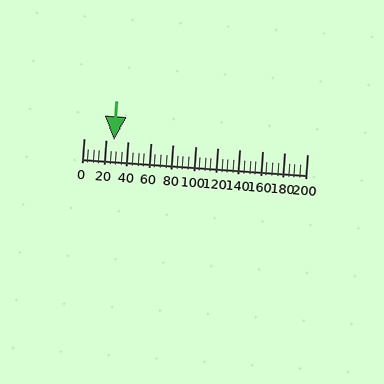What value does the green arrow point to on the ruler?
The green arrow points to approximately 27.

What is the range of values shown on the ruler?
The ruler shows values from 0 to 200.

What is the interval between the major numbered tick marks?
The major tick marks are spaced 20 units apart.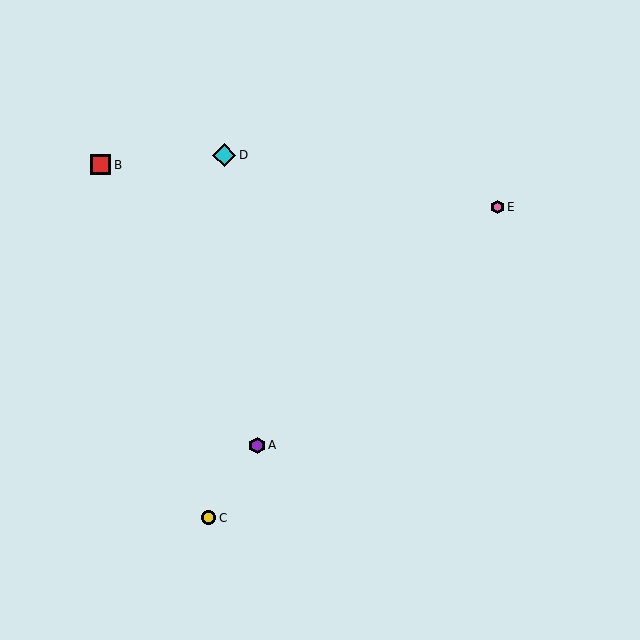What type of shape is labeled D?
Shape D is a cyan diamond.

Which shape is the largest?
The cyan diamond (labeled D) is the largest.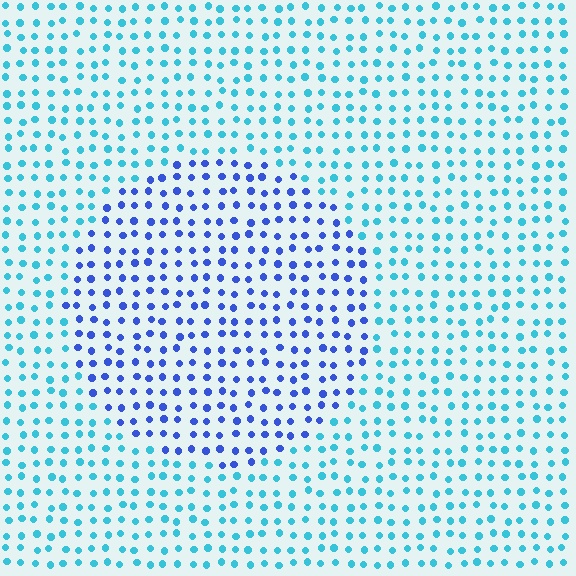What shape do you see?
I see a circle.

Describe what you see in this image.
The image is filled with small cyan elements in a uniform arrangement. A circle-shaped region is visible where the elements are tinted to a slightly different hue, forming a subtle color boundary.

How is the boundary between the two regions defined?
The boundary is defined purely by a slight shift in hue (about 41 degrees). Spacing, size, and orientation are identical on both sides.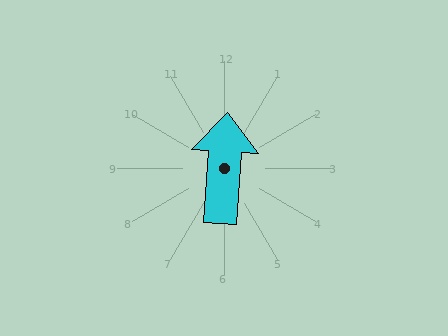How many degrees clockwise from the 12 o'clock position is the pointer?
Approximately 4 degrees.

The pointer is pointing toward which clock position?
Roughly 12 o'clock.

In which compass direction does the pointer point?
North.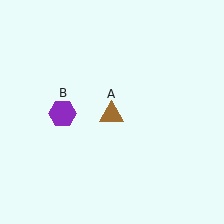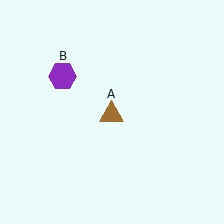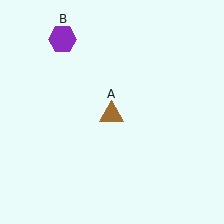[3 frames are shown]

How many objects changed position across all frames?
1 object changed position: purple hexagon (object B).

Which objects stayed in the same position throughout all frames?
Brown triangle (object A) remained stationary.